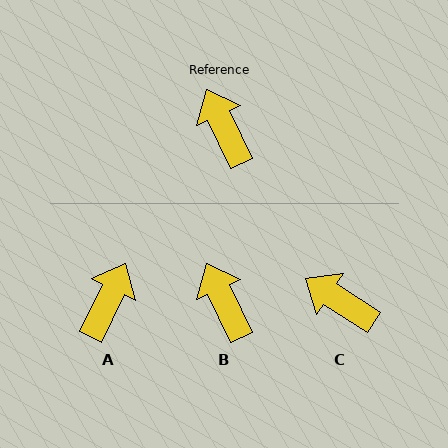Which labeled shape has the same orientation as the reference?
B.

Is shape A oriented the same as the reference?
No, it is off by about 51 degrees.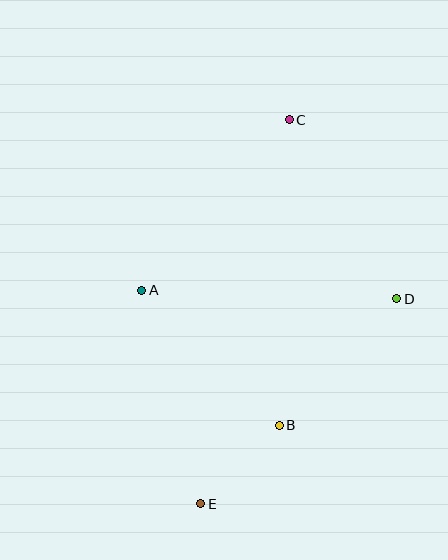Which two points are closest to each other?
Points B and E are closest to each other.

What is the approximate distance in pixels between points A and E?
The distance between A and E is approximately 221 pixels.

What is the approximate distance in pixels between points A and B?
The distance between A and B is approximately 193 pixels.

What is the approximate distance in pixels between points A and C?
The distance between A and C is approximately 226 pixels.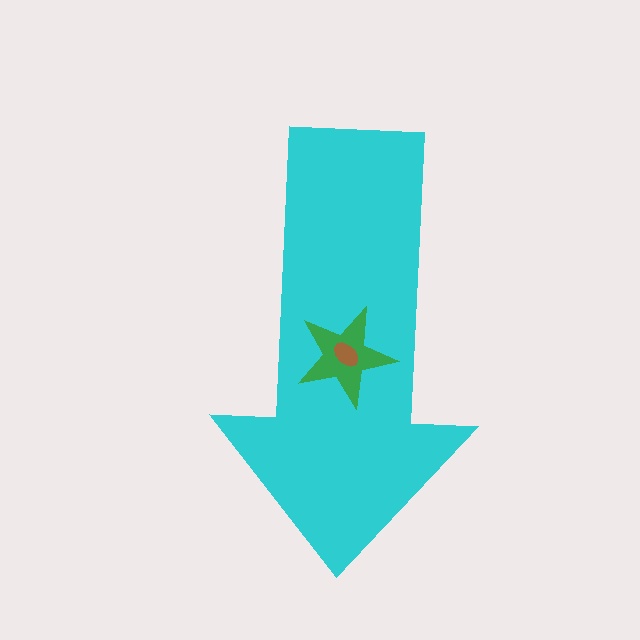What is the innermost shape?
The brown ellipse.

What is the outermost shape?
The cyan arrow.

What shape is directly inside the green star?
The brown ellipse.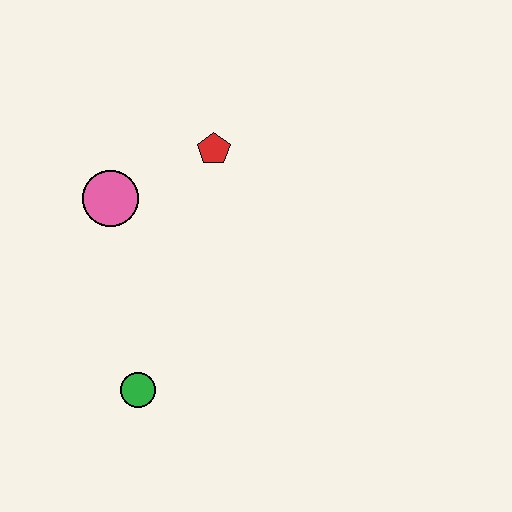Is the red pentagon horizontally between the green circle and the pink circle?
No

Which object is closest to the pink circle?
The red pentagon is closest to the pink circle.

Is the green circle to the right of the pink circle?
Yes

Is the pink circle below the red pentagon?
Yes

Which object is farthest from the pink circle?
The green circle is farthest from the pink circle.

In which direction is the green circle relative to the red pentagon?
The green circle is below the red pentagon.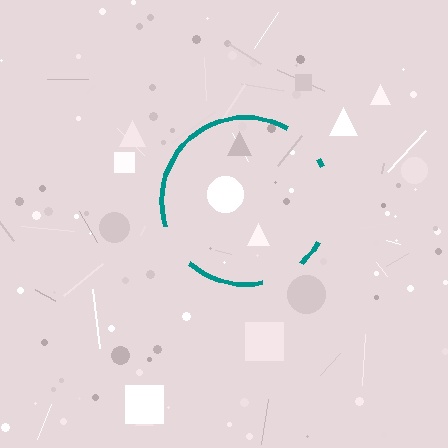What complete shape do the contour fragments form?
The contour fragments form a circle.